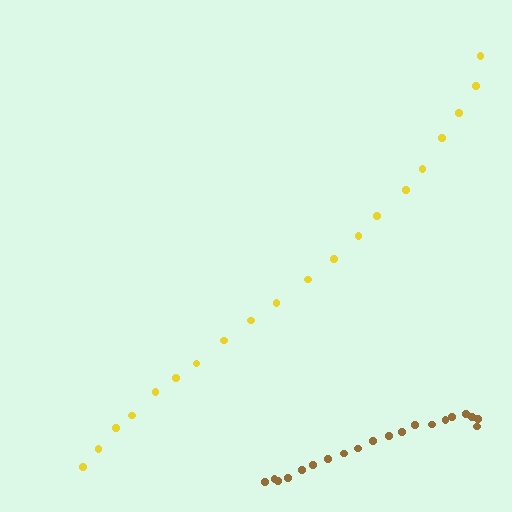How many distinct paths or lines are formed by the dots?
There are 2 distinct paths.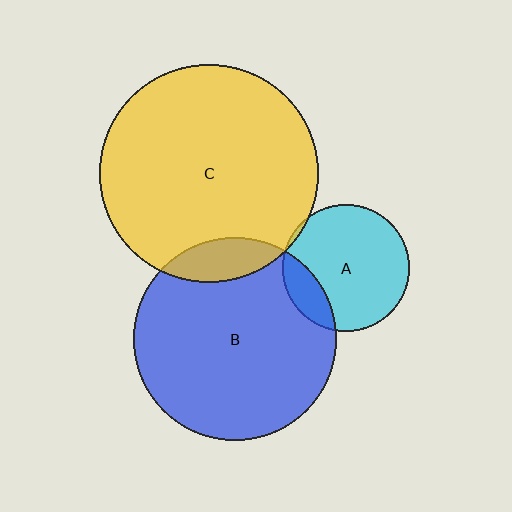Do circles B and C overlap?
Yes.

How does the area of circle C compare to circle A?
Approximately 2.9 times.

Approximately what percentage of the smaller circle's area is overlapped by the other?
Approximately 10%.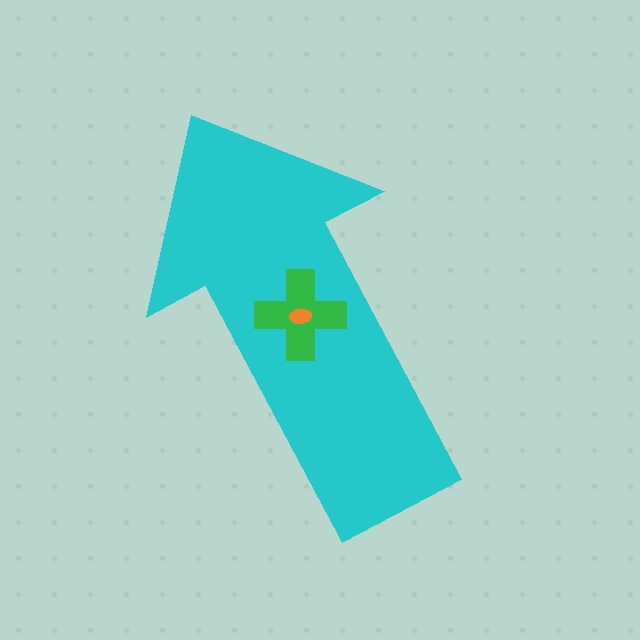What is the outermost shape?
The cyan arrow.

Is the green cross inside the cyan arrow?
Yes.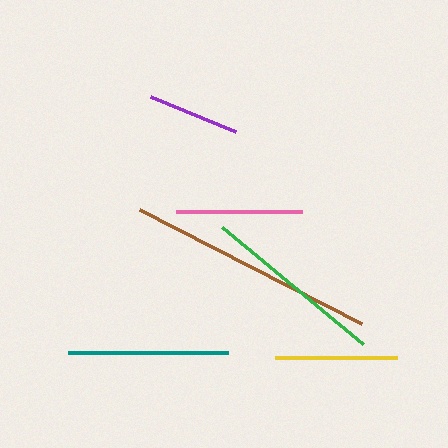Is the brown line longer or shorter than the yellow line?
The brown line is longer than the yellow line.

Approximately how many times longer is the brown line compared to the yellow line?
The brown line is approximately 2.0 times the length of the yellow line.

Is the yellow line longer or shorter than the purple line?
The yellow line is longer than the purple line.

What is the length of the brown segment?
The brown segment is approximately 249 pixels long.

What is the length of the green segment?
The green segment is approximately 183 pixels long.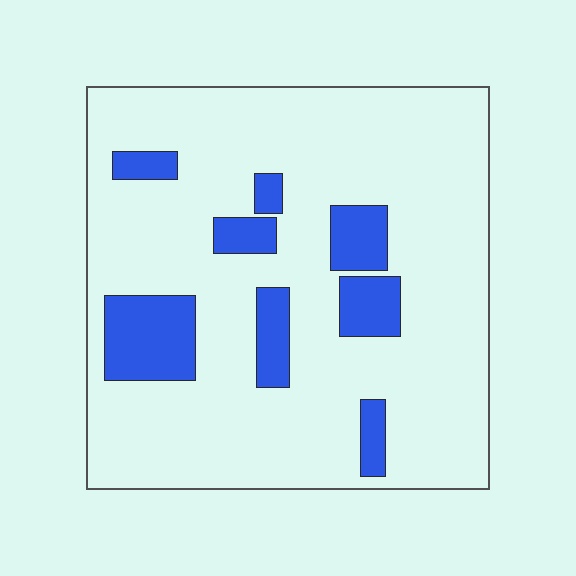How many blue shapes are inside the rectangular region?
8.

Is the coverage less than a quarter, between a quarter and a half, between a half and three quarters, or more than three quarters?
Less than a quarter.